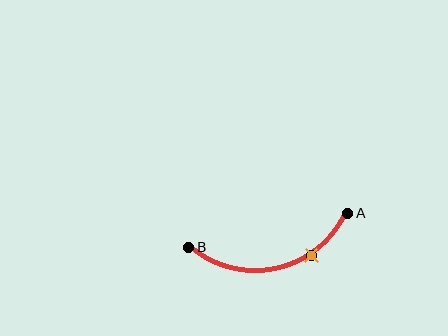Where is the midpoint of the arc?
The arc midpoint is the point on the curve farthest from the straight line joining A and B. It sits below that line.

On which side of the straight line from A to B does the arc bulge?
The arc bulges below the straight line connecting A and B.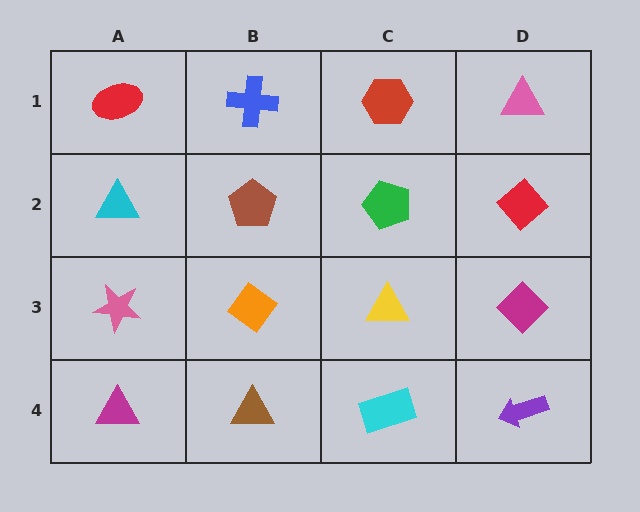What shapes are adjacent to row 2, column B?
A blue cross (row 1, column B), an orange diamond (row 3, column B), a cyan triangle (row 2, column A), a green pentagon (row 2, column C).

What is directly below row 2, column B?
An orange diamond.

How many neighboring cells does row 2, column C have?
4.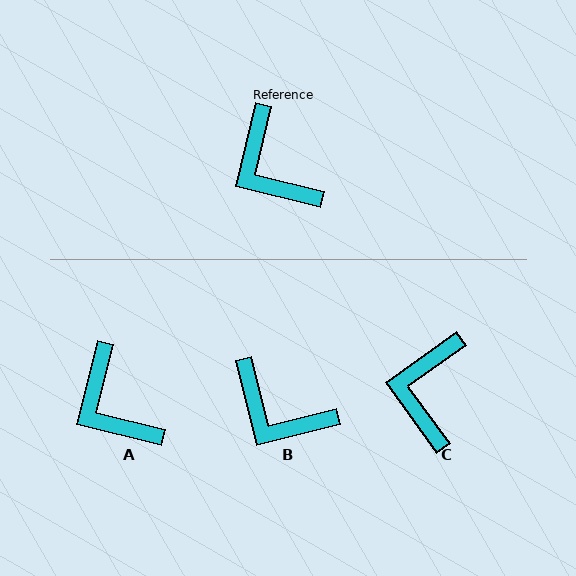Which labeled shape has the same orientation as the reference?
A.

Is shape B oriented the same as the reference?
No, it is off by about 27 degrees.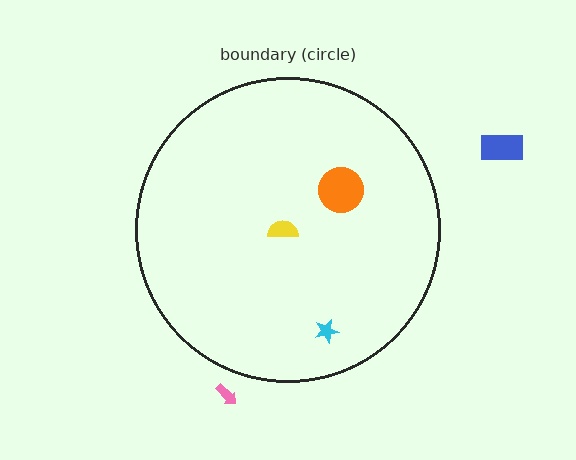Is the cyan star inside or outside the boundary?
Inside.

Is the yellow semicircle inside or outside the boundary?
Inside.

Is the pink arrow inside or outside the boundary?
Outside.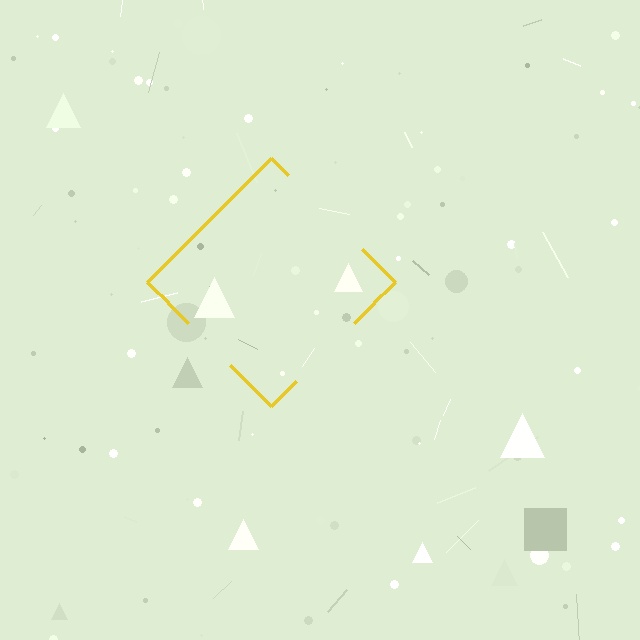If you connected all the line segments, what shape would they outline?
They would outline a diamond.